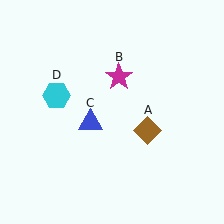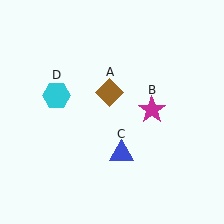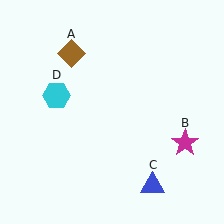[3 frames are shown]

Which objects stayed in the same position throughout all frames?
Cyan hexagon (object D) remained stationary.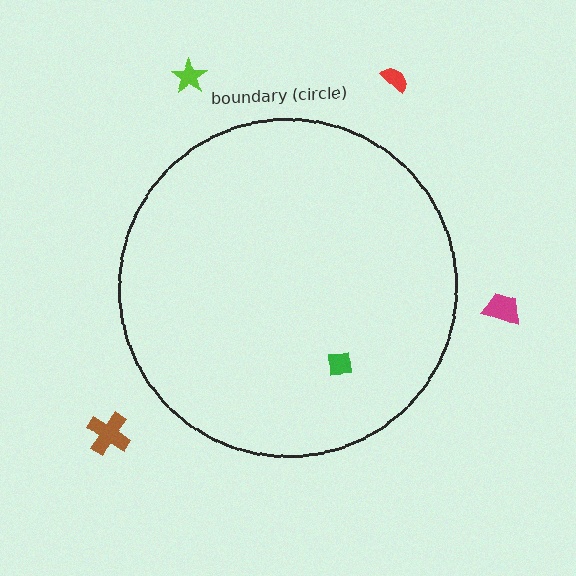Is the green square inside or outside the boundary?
Inside.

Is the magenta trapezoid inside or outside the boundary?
Outside.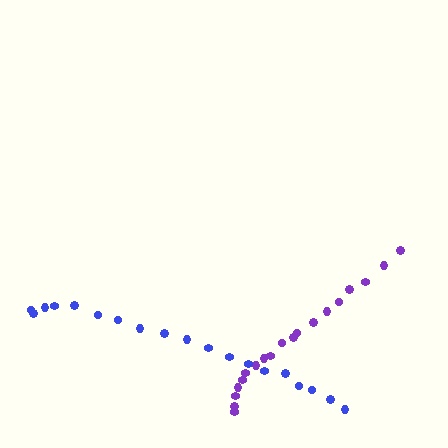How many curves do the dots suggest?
There are 2 distinct paths.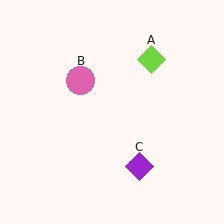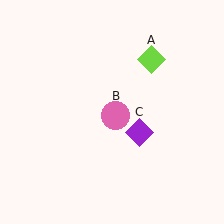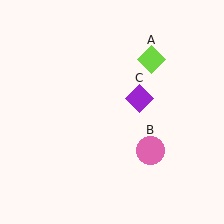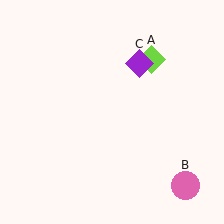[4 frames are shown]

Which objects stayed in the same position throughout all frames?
Lime diamond (object A) remained stationary.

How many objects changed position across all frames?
2 objects changed position: pink circle (object B), purple diamond (object C).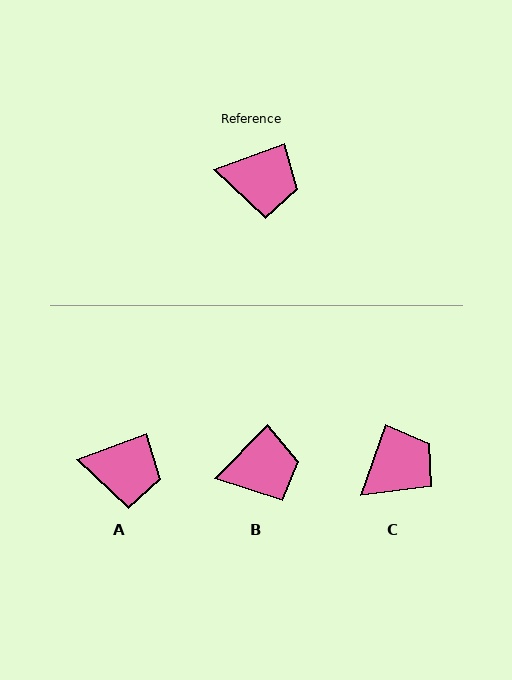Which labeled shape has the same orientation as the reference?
A.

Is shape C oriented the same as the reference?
No, it is off by about 50 degrees.